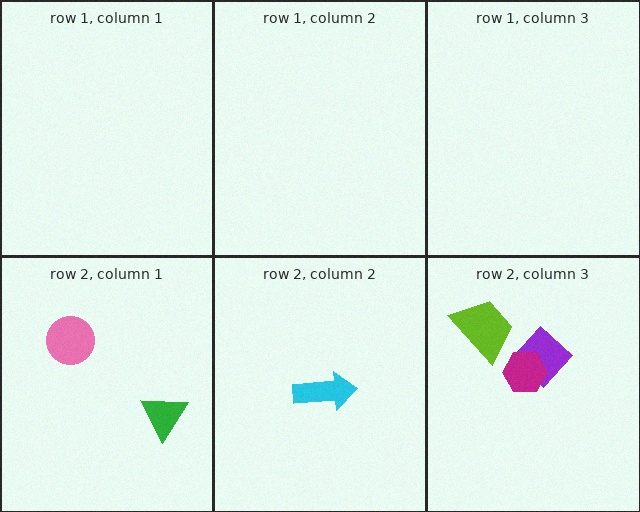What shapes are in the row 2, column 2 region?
The cyan arrow.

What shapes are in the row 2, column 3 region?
The purple diamond, the magenta hexagon, the lime trapezoid.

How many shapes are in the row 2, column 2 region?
1.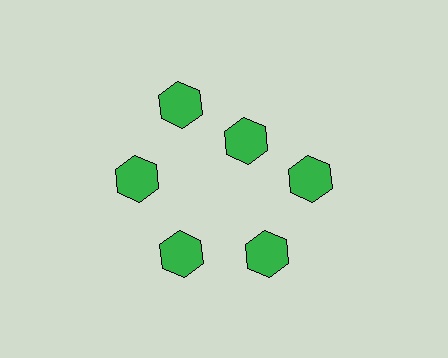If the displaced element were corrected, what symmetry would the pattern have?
It would have 6-fold rotational symmetry — the pattern would map onto itself every 60 degrees.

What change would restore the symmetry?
The symmetry would be restored by moving it outward, back onto the ring so that all 6 hexagons sit at equal angles and equal distance from the center.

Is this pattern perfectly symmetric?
No. The 6 green hexagons are arranged in a ring, but one element near the 1 o'clock position is pulled inward toward the center, breaking the 6-fold rotational symmetry.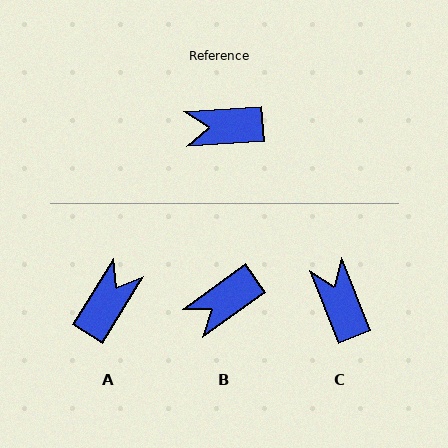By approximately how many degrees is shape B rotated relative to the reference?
Approximately 32 degrees counter-clockwise.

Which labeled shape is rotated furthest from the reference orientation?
A, about 125 degrees away.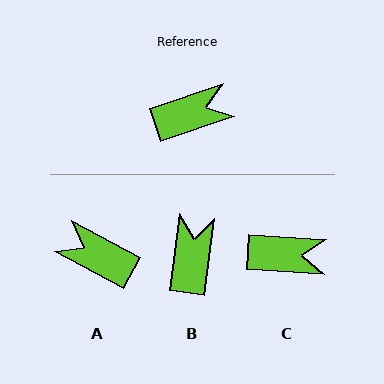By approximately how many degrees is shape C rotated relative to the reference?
Approximately 22 degrees clockwise.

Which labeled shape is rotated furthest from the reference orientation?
A, about 133 degrees away.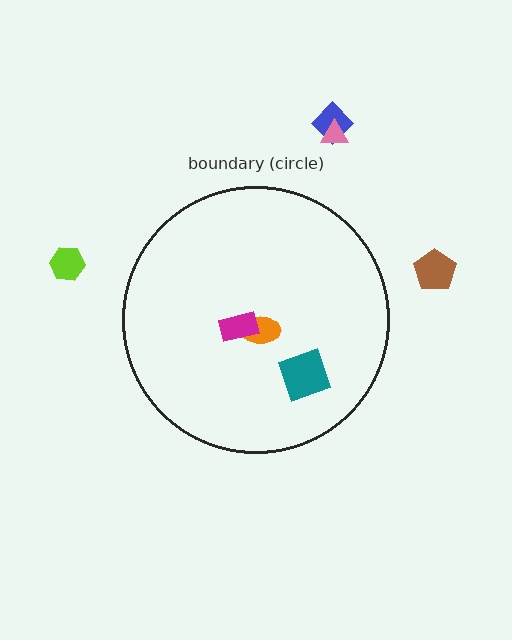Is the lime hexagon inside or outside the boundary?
Outside.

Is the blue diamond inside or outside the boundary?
Outside.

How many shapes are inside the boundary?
3 inside, 4 outside.